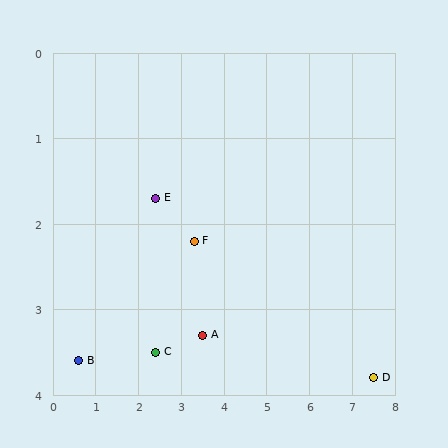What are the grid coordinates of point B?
Point B is at approximately (0.6, 3.6).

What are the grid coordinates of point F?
Point F is at approximately (3.3, 2.2).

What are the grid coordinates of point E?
Point E is at approximately (2.4, 1.7).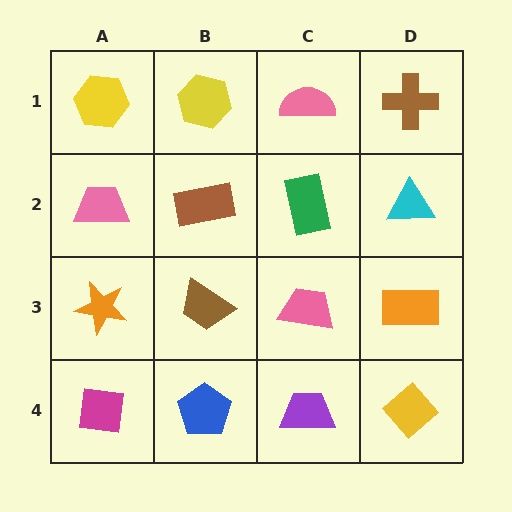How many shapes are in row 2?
4 shapes.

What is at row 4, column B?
A blue pentagon.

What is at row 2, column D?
A cyan triangle.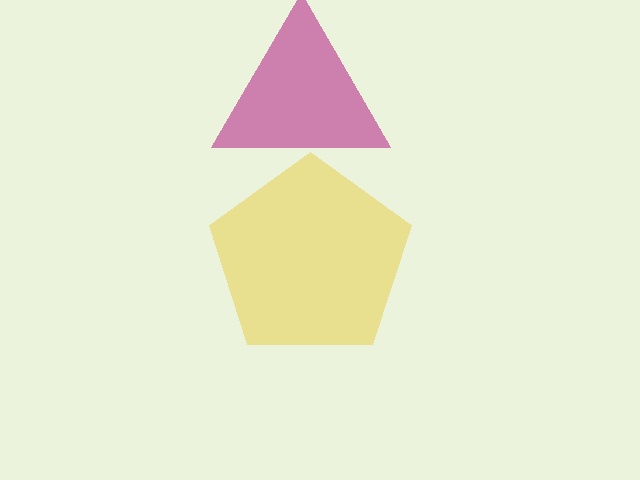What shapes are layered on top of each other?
The layered shapes are: a magenta triangle, a yellow pentagon.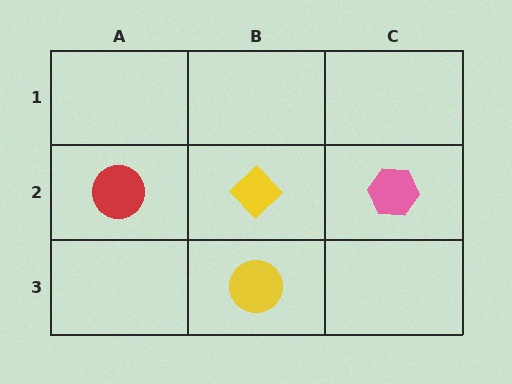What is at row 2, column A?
A red circle.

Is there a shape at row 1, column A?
No, that cell is empty.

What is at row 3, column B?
A yellow circle.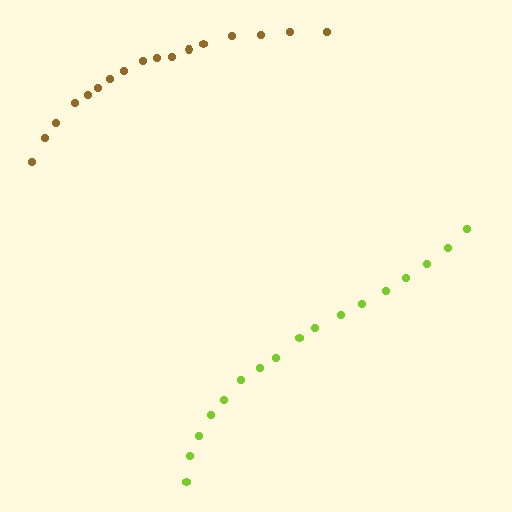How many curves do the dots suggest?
There are 2 distinct paths.